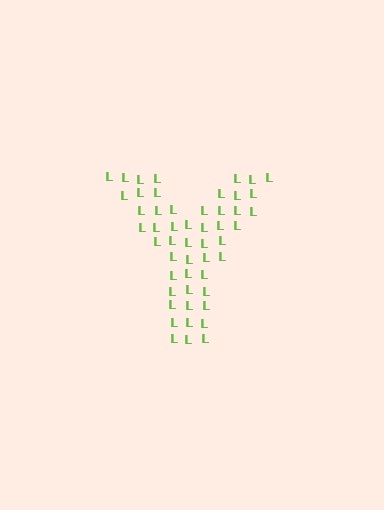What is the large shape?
The large shape is the letter Y.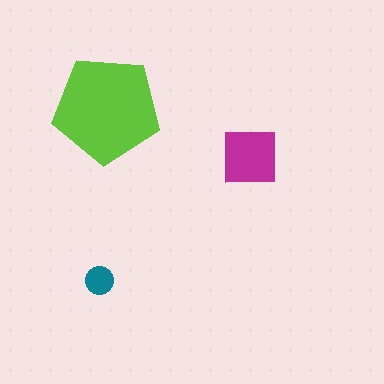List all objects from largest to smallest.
The lime pentagon, the magenta square, the teal circle.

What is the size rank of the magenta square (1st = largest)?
2nd.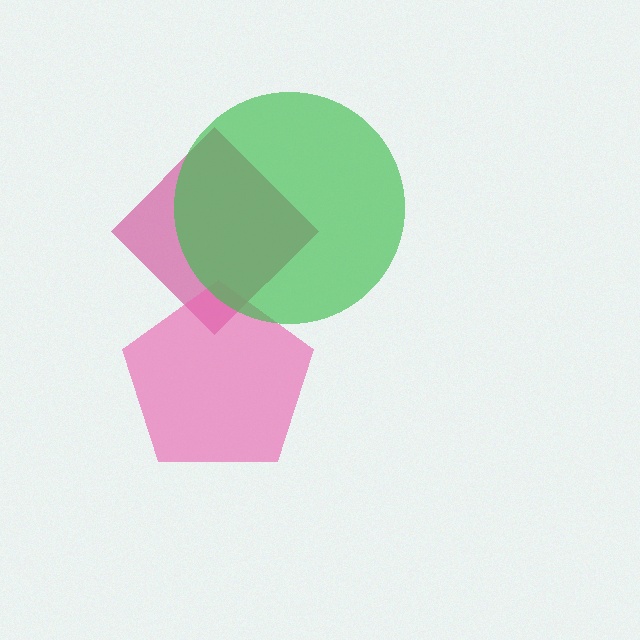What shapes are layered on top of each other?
The layered shapes are: a magenta diamond, a pink pentagon, a green circle.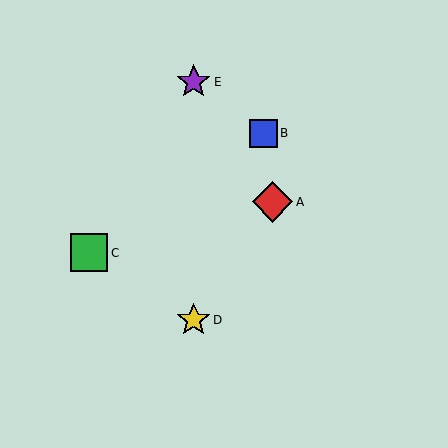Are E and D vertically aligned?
Yes, both are at x≈194.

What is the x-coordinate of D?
Object D is at x≈194.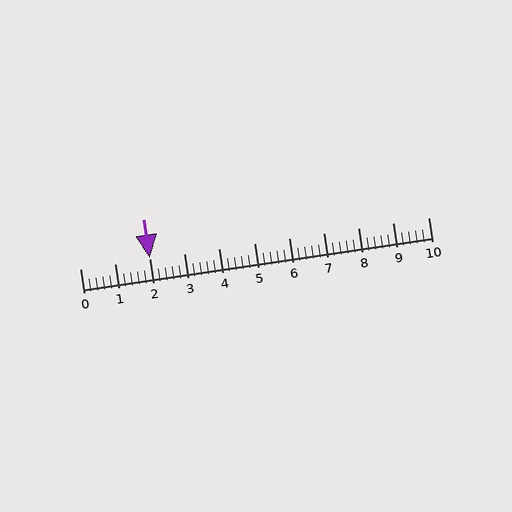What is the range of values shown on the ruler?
The ruler shows values from 0 to 10.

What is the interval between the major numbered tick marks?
The major tick marks are spaced 1 units apart.